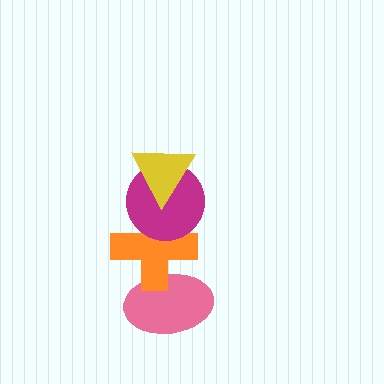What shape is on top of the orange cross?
The magenta circle is on top of the orange cross.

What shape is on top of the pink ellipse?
The orange cross is on top of the pink ellipse.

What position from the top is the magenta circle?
The magenta circle is 2nd from the top.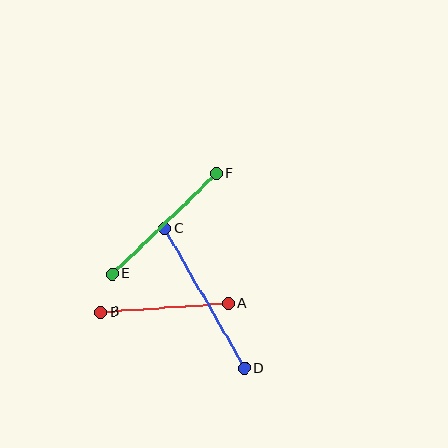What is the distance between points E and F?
The distance is approximately 144 pixels.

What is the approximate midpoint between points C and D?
The midpoint is at approximately (205, 298) pixels.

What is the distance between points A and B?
The distance is approximately 128 pixels.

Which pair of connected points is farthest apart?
Points C and D are farthest apart.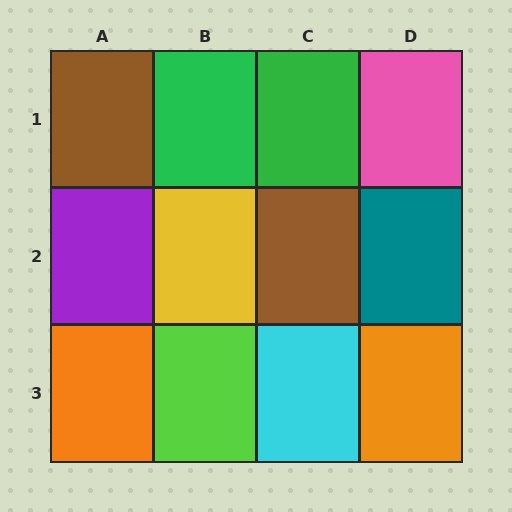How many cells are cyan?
1 cell is cyan.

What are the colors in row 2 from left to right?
Purple, yellow, brown, teal.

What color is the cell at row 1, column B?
Green.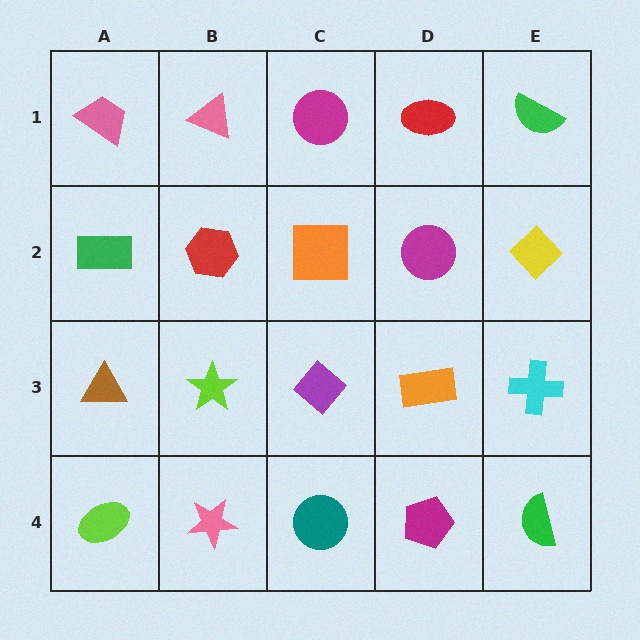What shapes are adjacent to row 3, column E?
A yellow diamond (row 2, column E), a green semicircle (row 4, column E), an orange rectangle (row 3, column D).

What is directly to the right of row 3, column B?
A purple diamond.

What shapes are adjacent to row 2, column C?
A magenta circle (row 1, column C), a purple diamond (row 3, column C), a red hexagon (row 2, column B), a magenta circle (row 2, column D).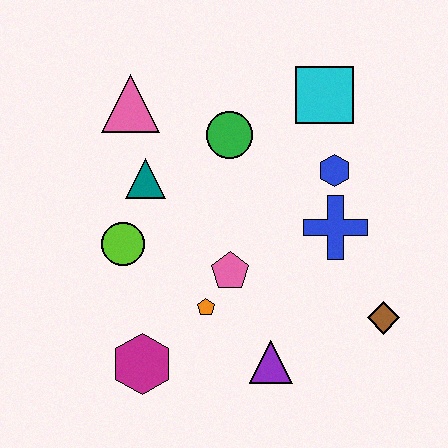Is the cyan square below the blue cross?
No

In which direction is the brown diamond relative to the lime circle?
The brown diamond is to the right of the lime circle.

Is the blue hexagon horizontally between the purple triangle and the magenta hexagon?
No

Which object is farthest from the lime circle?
The brown diamond is farthest from the lime circle.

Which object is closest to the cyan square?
The blue hexagon is closest to the cyan square.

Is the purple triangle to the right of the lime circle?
Yes